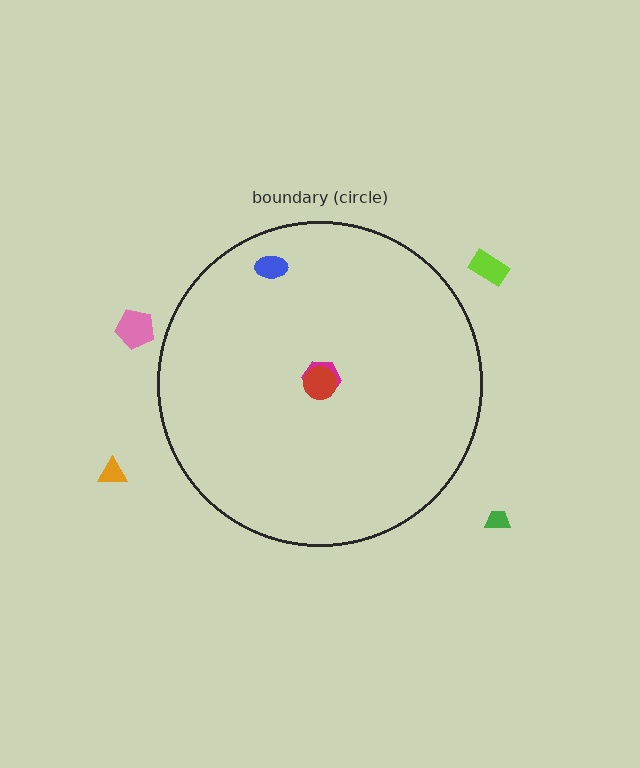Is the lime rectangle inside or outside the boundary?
Outside.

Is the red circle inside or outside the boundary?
Inside.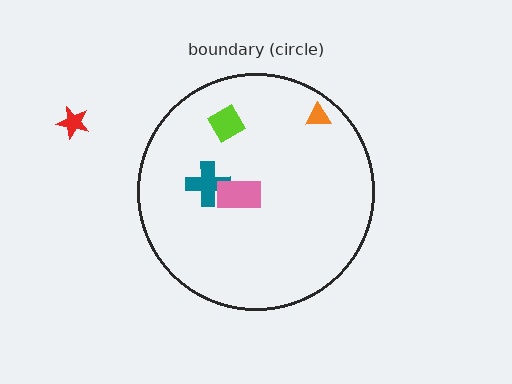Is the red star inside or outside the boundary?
Outside.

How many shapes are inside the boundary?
4 inside, 1 outside.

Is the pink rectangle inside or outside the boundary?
Inside.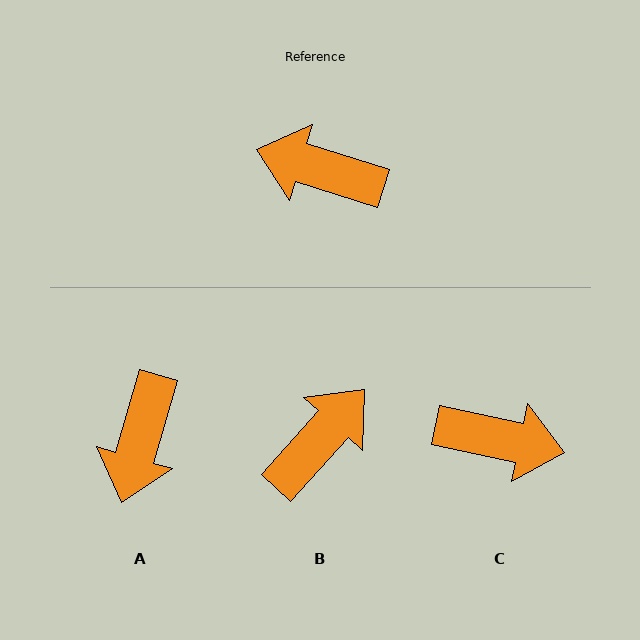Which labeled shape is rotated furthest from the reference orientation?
C, about 175 degrees away.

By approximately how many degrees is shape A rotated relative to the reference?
Approximately 91 degrees counter-clockwise.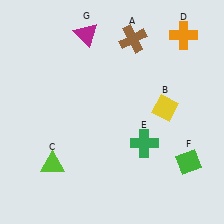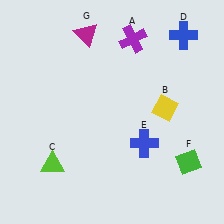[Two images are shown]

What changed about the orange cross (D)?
In Image 1, D is orange. In Image 2, it changed to blue.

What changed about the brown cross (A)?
In Image 1, A is brown. In Image 2, it changed to purple.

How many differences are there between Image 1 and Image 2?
There are 3 differences between the two images.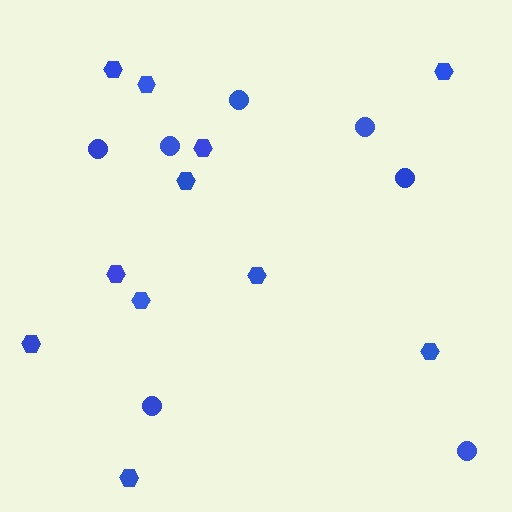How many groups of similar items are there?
There are 2 groups: one group of circles (7) and one group of hexagons (11).